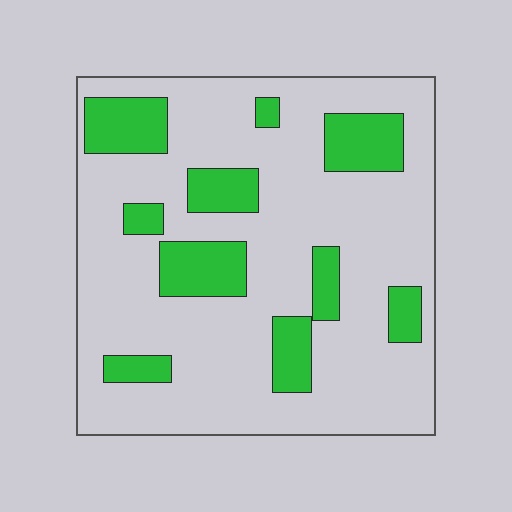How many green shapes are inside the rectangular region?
10.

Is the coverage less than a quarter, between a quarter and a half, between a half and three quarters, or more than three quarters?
Less than a quarter.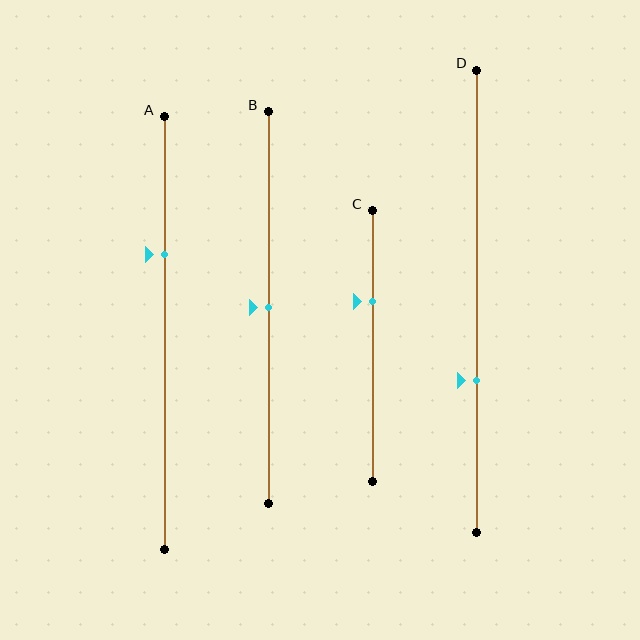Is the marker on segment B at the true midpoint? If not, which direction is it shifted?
Yes, the marker on segment B is at the true midpoint.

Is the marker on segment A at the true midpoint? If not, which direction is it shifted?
No, the marker on segment A is shifted upward by about 18% of the segment length.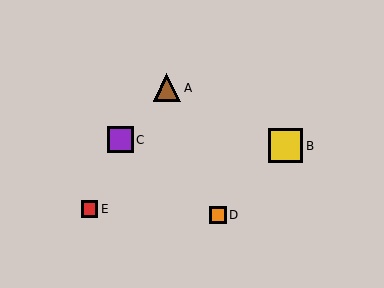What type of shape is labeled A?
Shape A is a brown triangle.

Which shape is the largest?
The yellow square (labeled B) is the largest.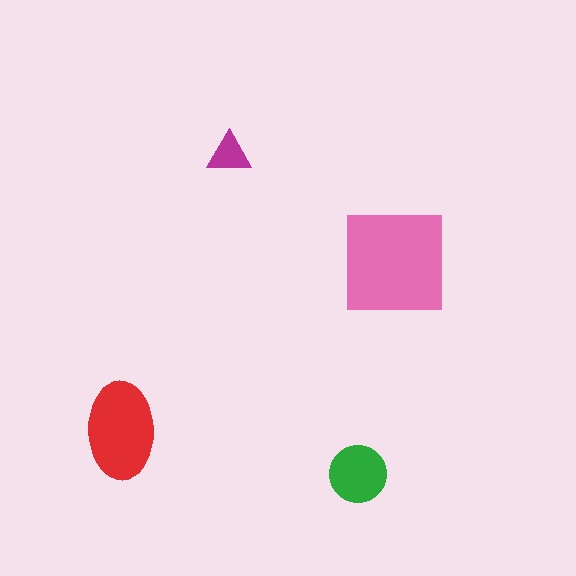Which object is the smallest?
The magenta triangle.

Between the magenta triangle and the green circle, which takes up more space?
The green circle.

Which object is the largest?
The pink square.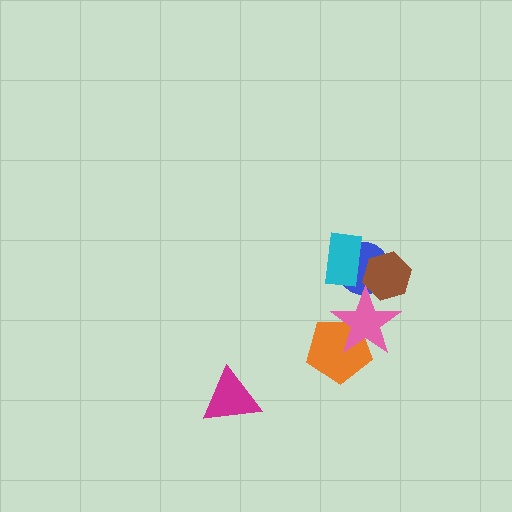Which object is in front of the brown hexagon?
The pink star is in front of the brown hexagon.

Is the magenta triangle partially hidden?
No, no other shape covers it.